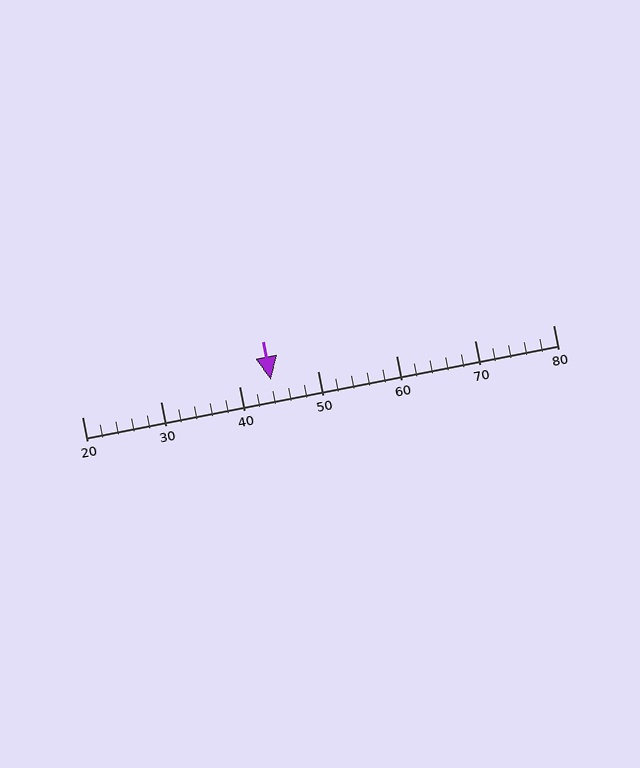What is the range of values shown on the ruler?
The ruler shows values from 20 to 80.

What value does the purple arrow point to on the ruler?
The purple arrow points to approximately 44.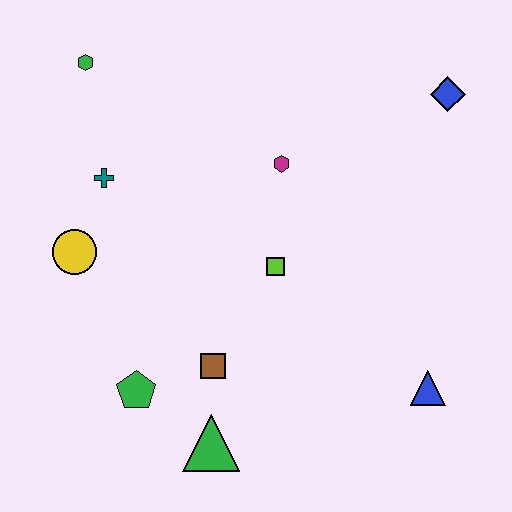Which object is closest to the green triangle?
The brown square is closest to the green triangle.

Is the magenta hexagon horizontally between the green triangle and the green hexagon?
No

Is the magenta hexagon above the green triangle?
Yes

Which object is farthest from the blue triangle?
The green hexagon is farthest from the blue triangle.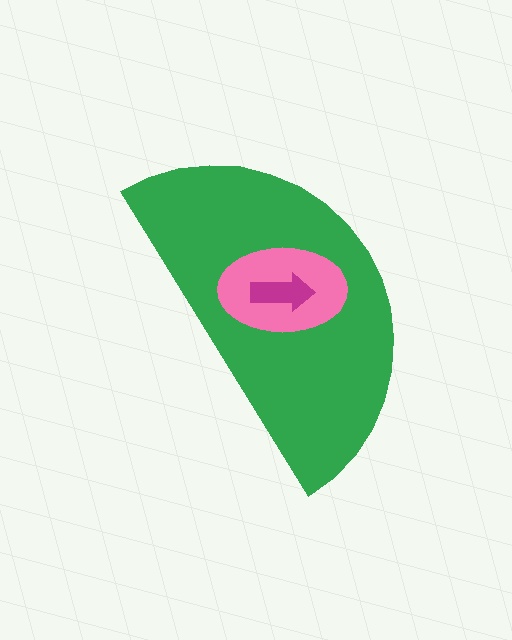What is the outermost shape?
The green semicircle.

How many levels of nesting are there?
3.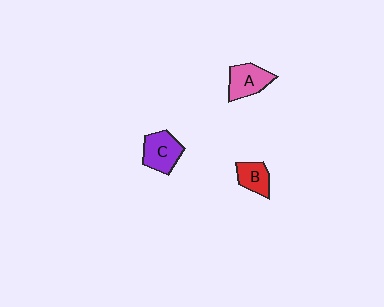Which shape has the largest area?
Shape C (purple).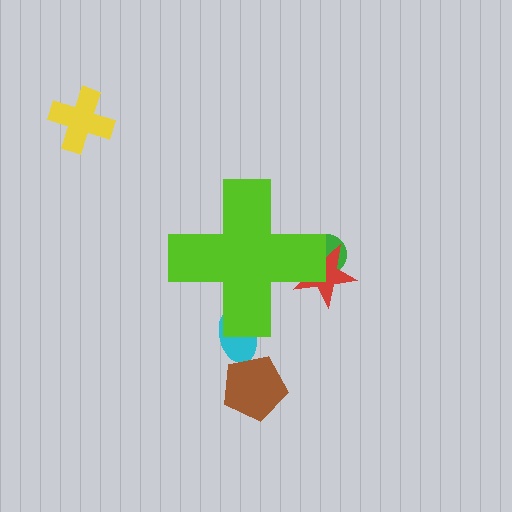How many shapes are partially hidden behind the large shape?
3 shapes are partially hidden.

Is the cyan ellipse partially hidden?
Yes, the cyan ellipse is partially hidden behind the lime cross.